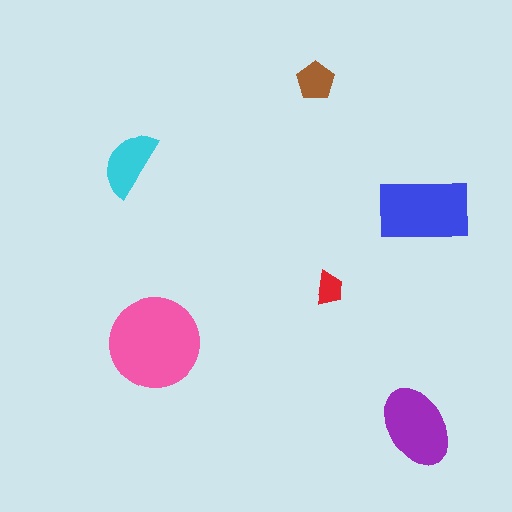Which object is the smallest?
The red trapezoid.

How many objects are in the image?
There are 6 objects in the image.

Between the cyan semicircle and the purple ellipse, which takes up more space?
The purple ellipse.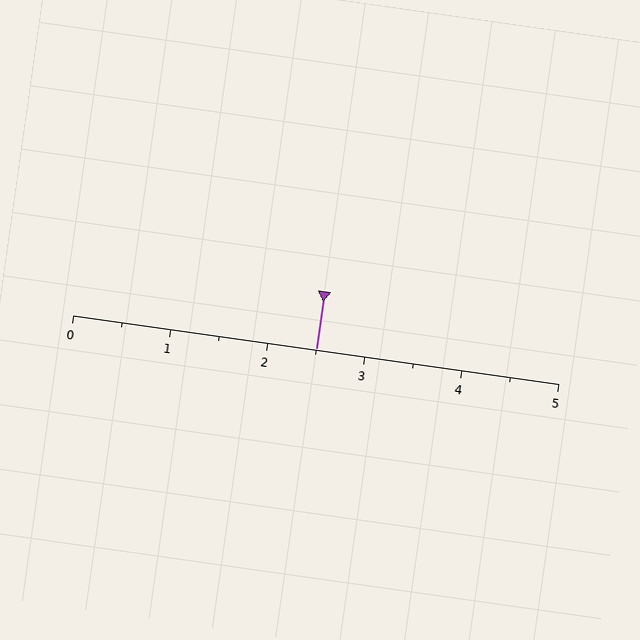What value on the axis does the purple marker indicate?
The marker indicates approximately 2.5.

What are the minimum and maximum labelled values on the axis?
The axis runs from 0 to 5.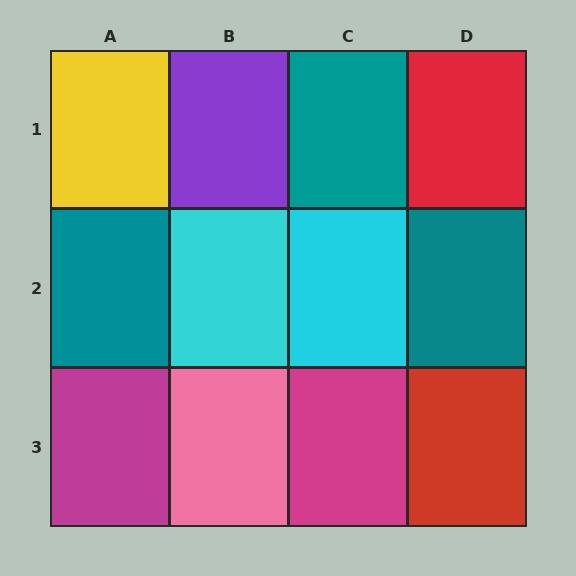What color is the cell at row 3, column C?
Magenta.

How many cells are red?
2 cells are red.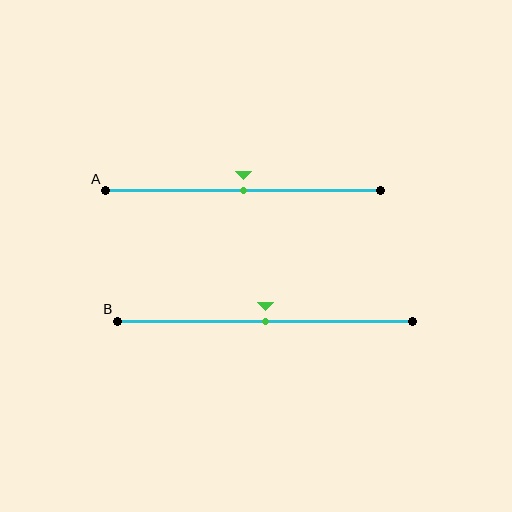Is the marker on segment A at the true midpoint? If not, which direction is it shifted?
Yes, the marker on segment A is at the true midpoint.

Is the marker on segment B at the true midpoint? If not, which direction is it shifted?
Yes, the marker on segment B is at the true midpoint.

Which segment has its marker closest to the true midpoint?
Segment A has its marker closest to the true midpoint.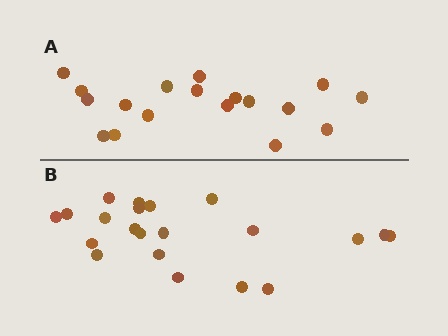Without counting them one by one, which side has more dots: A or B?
Region B (the bottom region) has more dots.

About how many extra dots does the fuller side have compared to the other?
Region B has just a few more — roughly 2 or 3 more dots than region A.